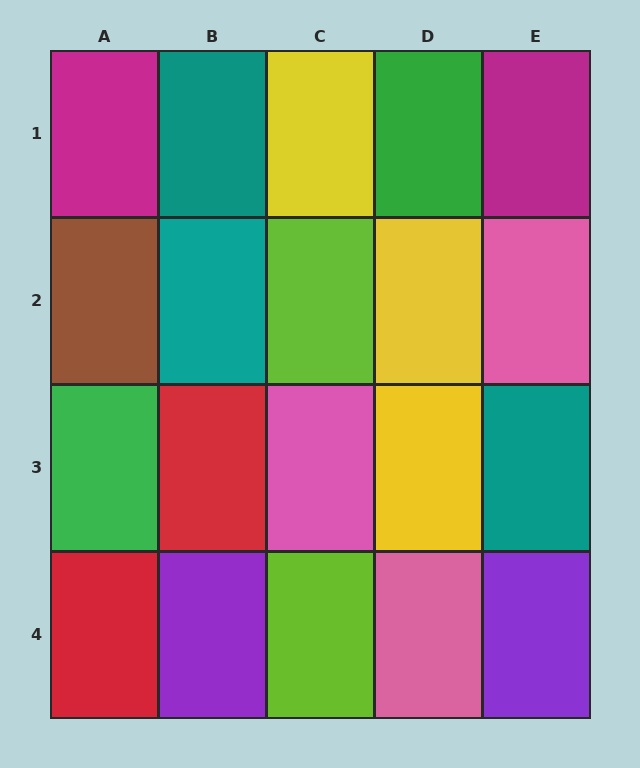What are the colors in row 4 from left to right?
Red, purple, lime, pink, purple.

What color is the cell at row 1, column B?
Teal.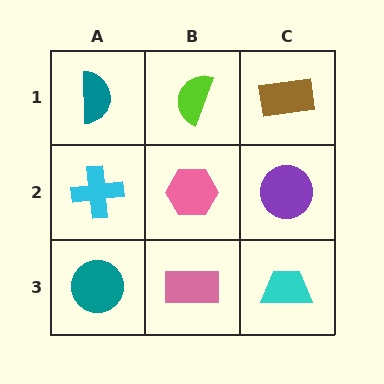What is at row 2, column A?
A cyan cross.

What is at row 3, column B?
A pink rectangle.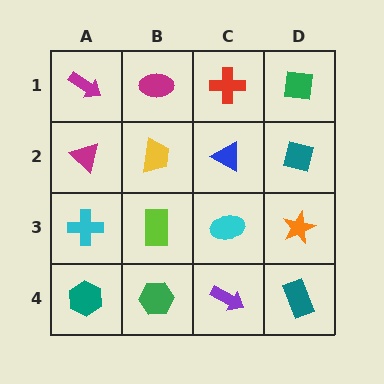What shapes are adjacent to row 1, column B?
A yellow trapezoid (row 2, column B), a magenta arrow (row 1, column A), a red cross (row 1, column C).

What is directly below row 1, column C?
A blue triangle.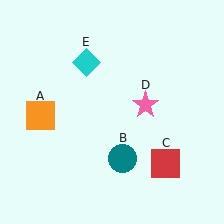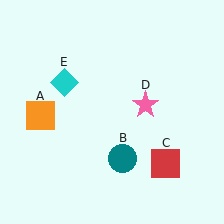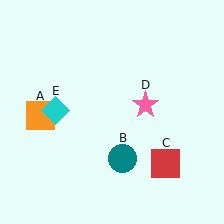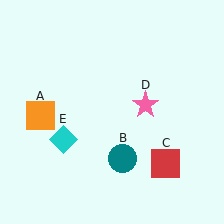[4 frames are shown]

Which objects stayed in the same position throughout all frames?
Orange square (object A) and teal circle (object B) and red square (object C) and pink star (object D) remained stationary.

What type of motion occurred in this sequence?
The cyan diamond (object E) rotated counterclockwise around the center of the scene.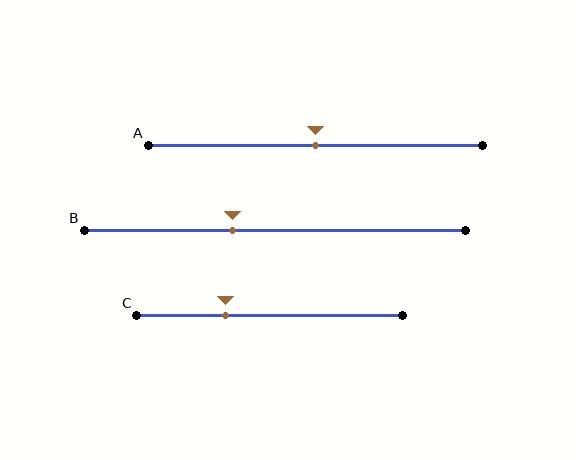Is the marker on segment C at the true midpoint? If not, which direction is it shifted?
No, the marker on segment C is shifted to the left by about 17% of the segment length.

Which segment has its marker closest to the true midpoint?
Segment A has its marker closest to the true midpoint.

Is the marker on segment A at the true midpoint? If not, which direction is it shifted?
Yes, the marker on segment A is at the true midpoint.